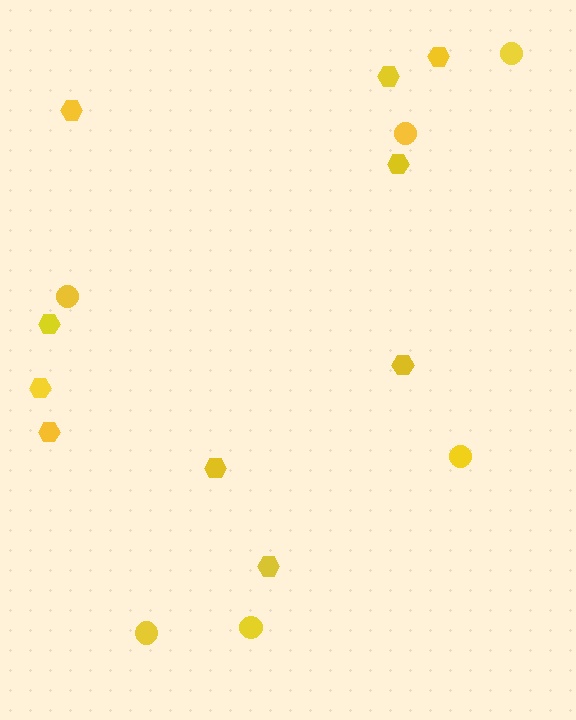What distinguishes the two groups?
There are 2 groups: one group of circles (6) and one group of hexagons (10).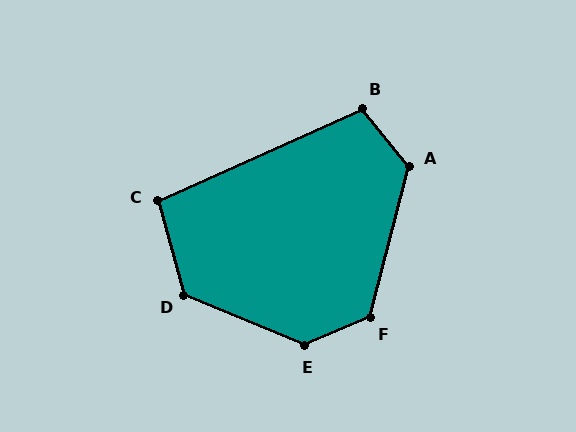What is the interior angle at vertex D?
Approximately 128 degrees (obtuse).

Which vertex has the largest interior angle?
E, at approximately 134 degrees.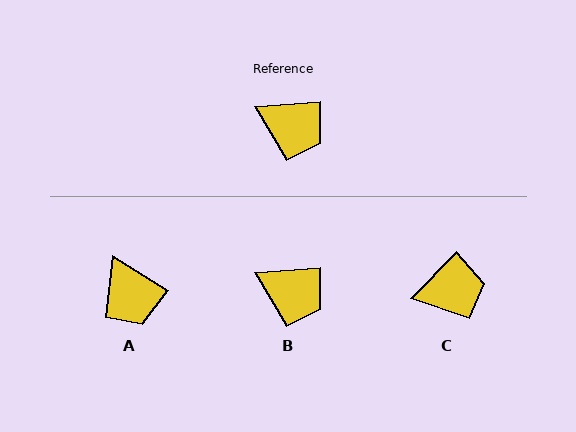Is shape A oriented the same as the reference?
No, it is off by about 37 degrees.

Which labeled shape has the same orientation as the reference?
B.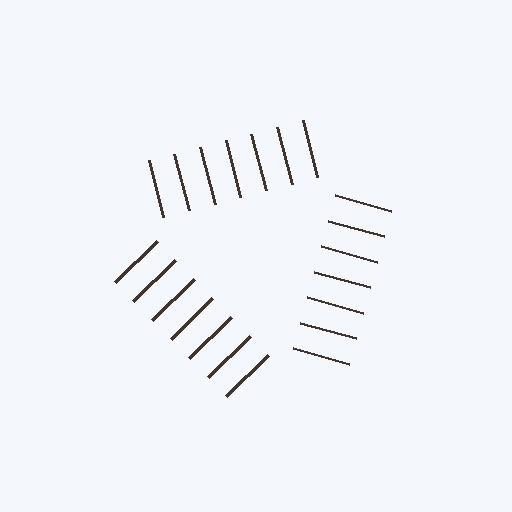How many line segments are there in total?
21 — 7 along each of the 3 edges.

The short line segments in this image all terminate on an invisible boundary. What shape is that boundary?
An illusory triangle — the line segments terminate on its edges but no continuous stroke is drawn.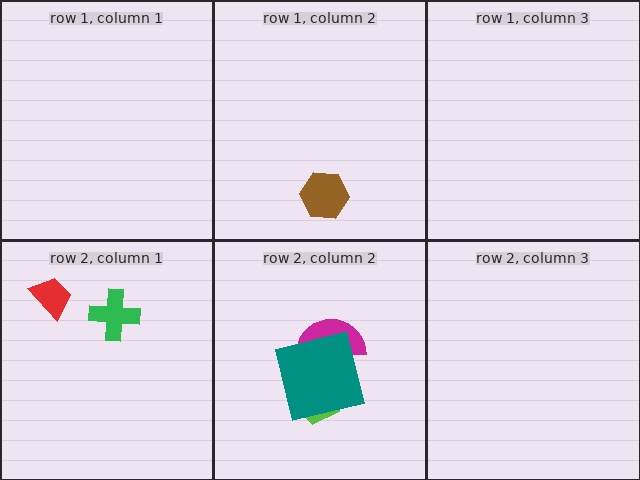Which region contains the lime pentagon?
The row 2, column 2 region.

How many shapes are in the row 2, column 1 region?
2.